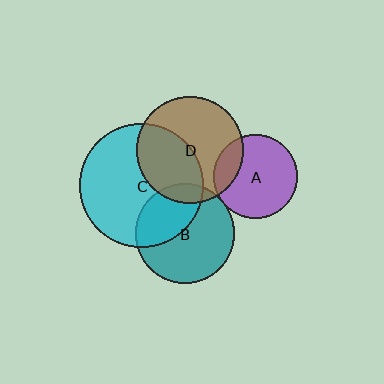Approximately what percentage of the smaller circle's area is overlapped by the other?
Approximately 20%.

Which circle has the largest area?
Circle C (cyan).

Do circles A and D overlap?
Yes.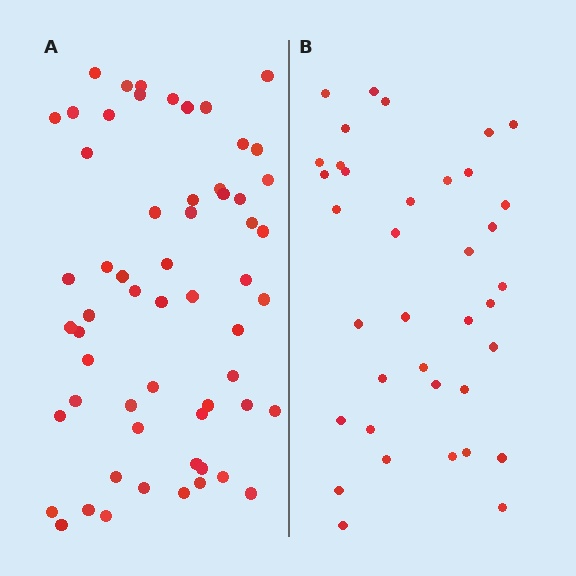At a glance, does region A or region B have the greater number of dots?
Region A (the left region) has more dots.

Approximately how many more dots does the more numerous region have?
Region A has approximately 20 more dots than region B.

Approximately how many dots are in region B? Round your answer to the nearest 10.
About 40 dots. (The exact count is 37, which rounds to 40.)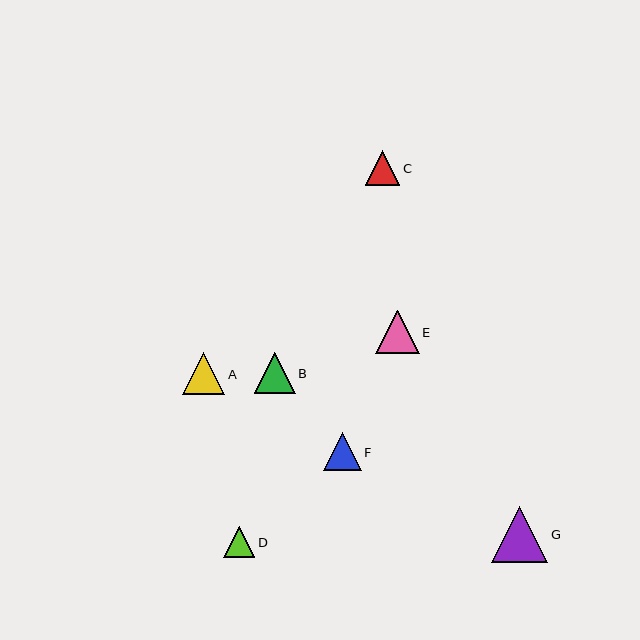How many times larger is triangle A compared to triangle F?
Triangle A is approximately 1.1 times the size of triangle F.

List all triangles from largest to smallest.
From largest to smallest: G, E, A, B, F, C, D.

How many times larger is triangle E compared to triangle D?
Triangle E is approximately 1.4 times the size of triangle D.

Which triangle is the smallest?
Triangle D is the smallest with a size of approximately 31 pixels.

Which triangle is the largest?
Triangle G is the largest with a size of approximately 56 pixels.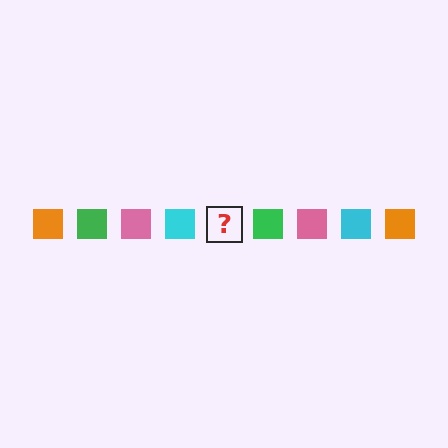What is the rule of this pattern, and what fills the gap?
The rule is that the pattern cycles through orange, green, pink, cyan squares. The gap should be filled with an orange square.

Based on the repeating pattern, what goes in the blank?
The blank should be an orange square.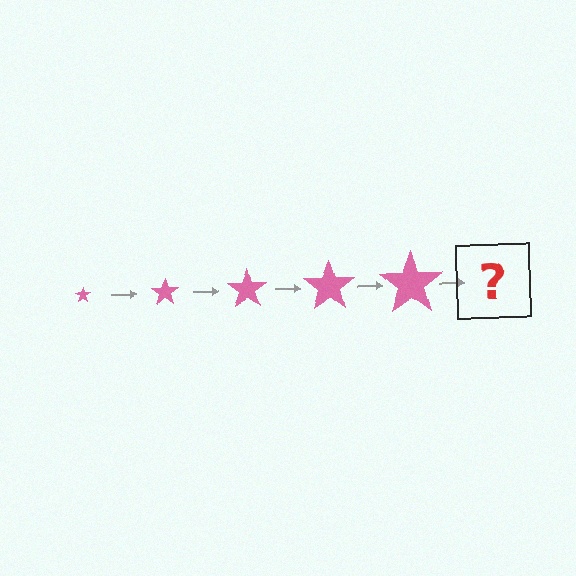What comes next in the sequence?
The next element should be a pink star, larger than the previous one.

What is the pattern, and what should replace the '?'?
The pattern is that the star gets progressively larger each step. The '?' should be a pink star, larger than the previous one.